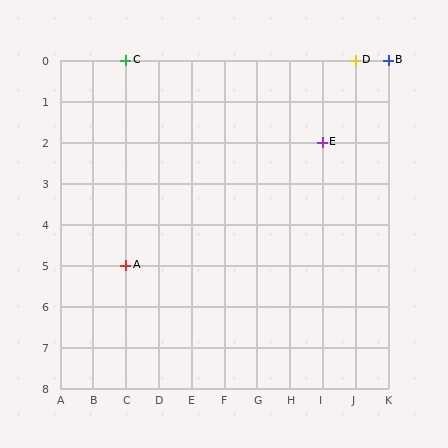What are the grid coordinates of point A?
Point A is at grid coordinates (C, 5).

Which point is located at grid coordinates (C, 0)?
Point C is at (C, 0).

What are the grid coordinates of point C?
Point C is at grid coordinates (C, 0).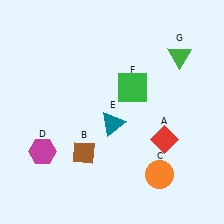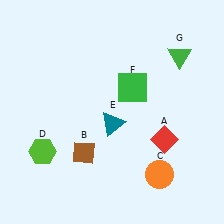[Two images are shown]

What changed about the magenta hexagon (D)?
In Image 1, D is magenta. In Image 2, it changed to lime.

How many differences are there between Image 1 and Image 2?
There is 1 difference between the two images.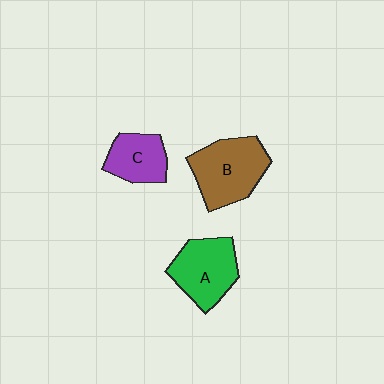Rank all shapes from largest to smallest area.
From largest to smallest: B (brown), A (green), C (purple).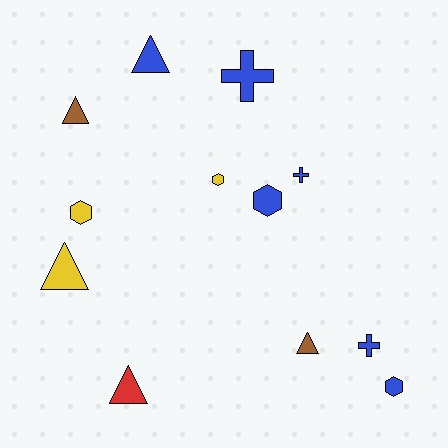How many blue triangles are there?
There is 1 blue triangle.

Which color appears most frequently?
Blue, with 6 objects.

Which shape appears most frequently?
Triangle, with 5 objects.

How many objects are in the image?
There are 12 objects.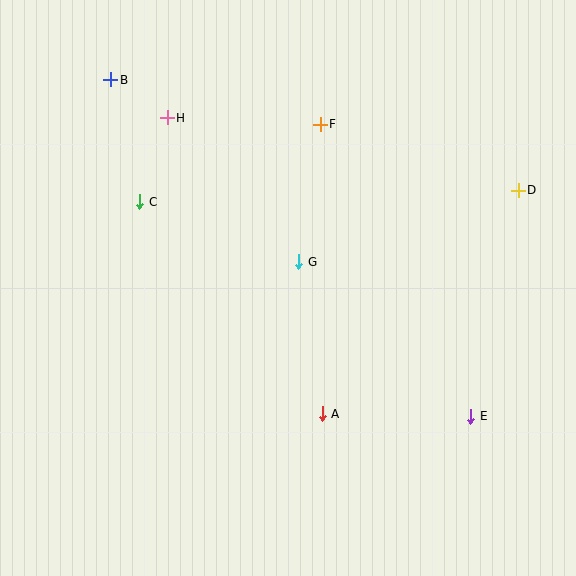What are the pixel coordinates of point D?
Point D is at (518, 190).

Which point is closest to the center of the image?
Point G at (299, 262) is closest to the center.